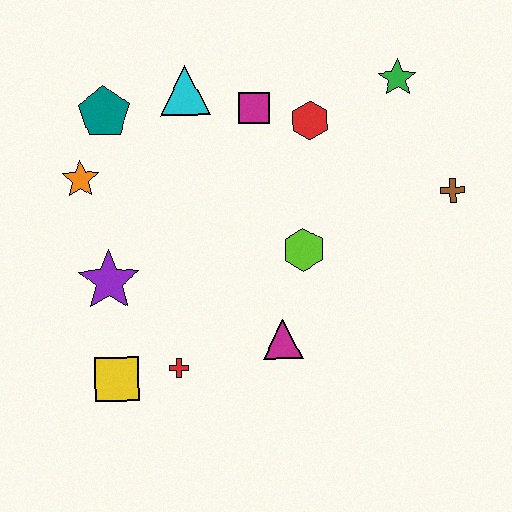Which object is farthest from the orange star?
The brown cross is farthest from the orange star.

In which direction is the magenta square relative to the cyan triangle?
The magenta square is to the right of the cyan triangle.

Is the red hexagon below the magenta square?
Yes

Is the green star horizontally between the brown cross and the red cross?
Yes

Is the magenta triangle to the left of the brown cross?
Yes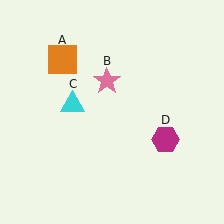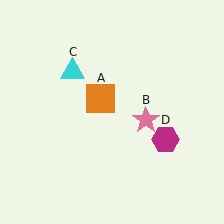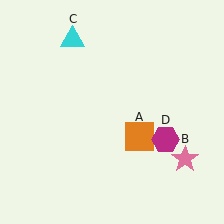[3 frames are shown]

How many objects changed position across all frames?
3 objects changed position: orange square (object A), pink star (object B), cyan triangle (object C).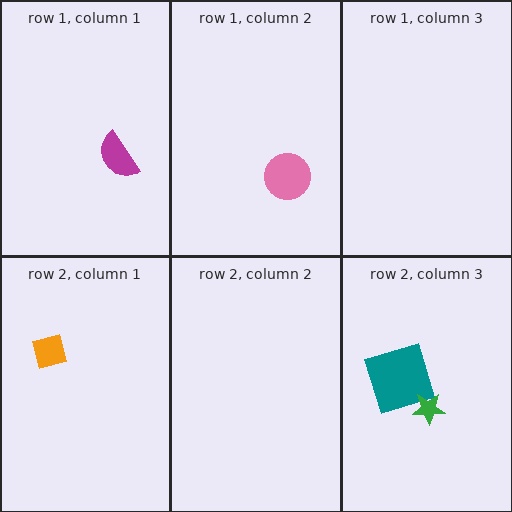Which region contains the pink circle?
The row 1, column 2 region.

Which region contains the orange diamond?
The row 2, column 1 region.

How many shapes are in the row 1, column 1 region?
1.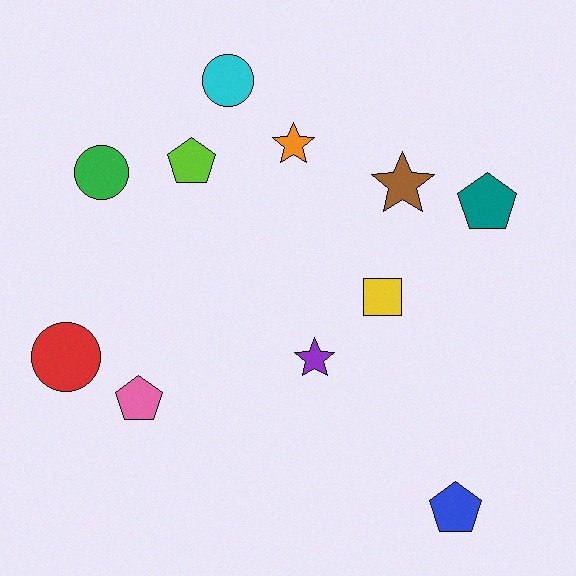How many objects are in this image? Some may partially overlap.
There are 11 objects.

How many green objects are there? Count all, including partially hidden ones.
There is 1 green object.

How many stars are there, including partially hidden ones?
There are 3 stars.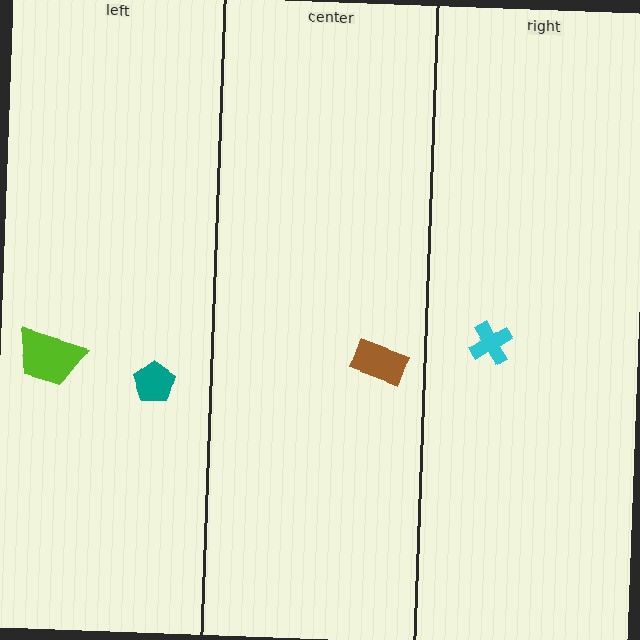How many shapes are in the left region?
2.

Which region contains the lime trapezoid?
The left region.